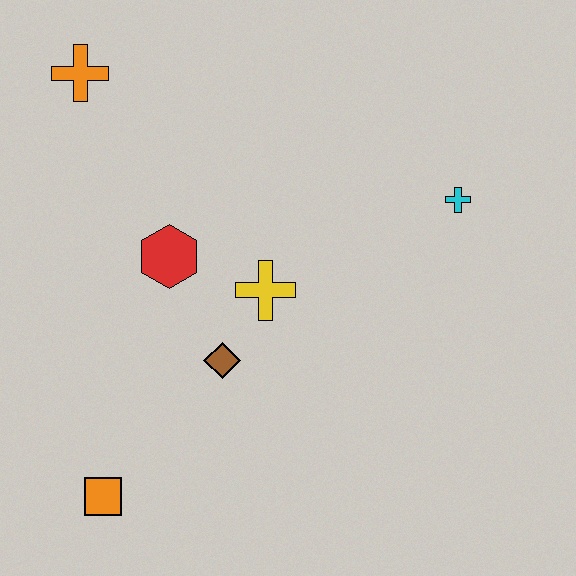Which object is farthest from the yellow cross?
The orange cross is farthest from the yellow cross.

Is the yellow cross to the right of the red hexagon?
Yes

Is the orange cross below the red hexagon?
No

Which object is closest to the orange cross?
The red hexagon is closest to the orange cross.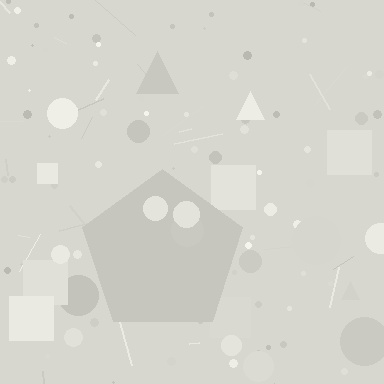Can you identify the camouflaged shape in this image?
The camouflaged shape is a pentagon.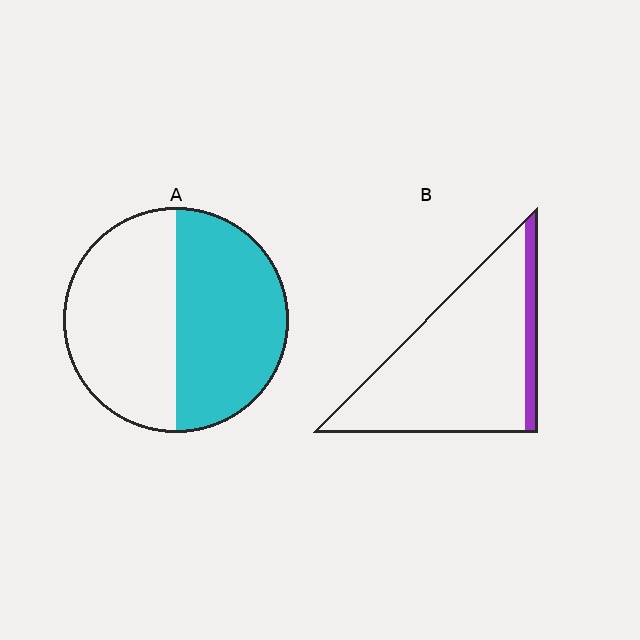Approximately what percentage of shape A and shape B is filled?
A is approximately 50% and B is approximately 10%.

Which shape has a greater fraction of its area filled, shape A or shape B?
Shape A.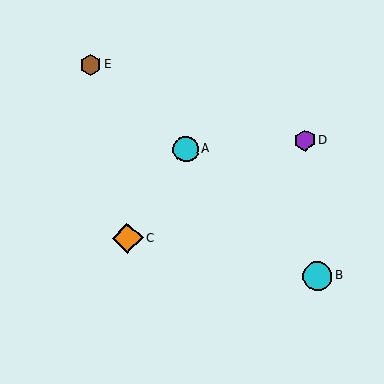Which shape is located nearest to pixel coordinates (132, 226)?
The orange diamond (labeled C) at (128, 238) is nearest to that location.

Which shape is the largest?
The orange diamond (labeled C) is the largest.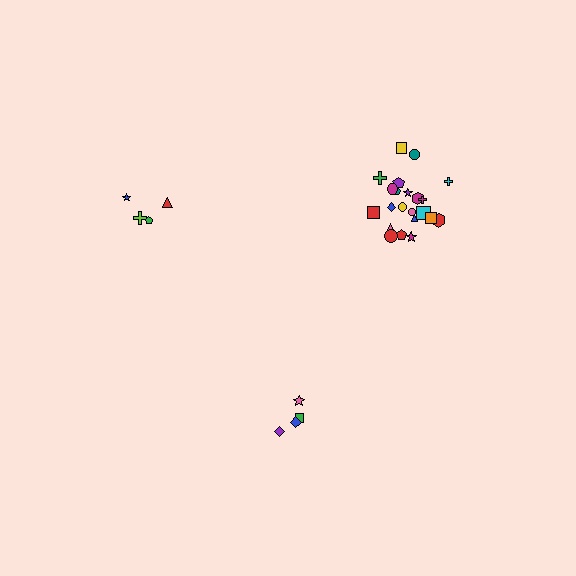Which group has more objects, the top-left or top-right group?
The top-right group.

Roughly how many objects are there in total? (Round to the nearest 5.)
Roughly 30 objects in total.